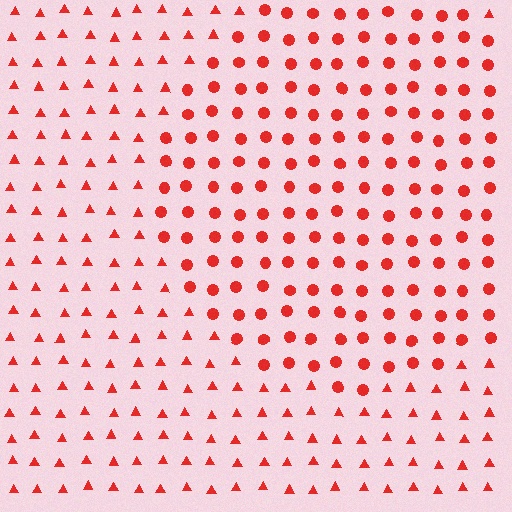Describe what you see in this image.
The image is filled with small red elements arranged in a uniform grid. A circle-shaped region contains circles, while the surrounding area contains triangles. The boundary is defined purely by the change in element shape.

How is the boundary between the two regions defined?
The boundary is defined by a change in element shape: circles inside vs. triangles outside. All elements share the same color and spacing.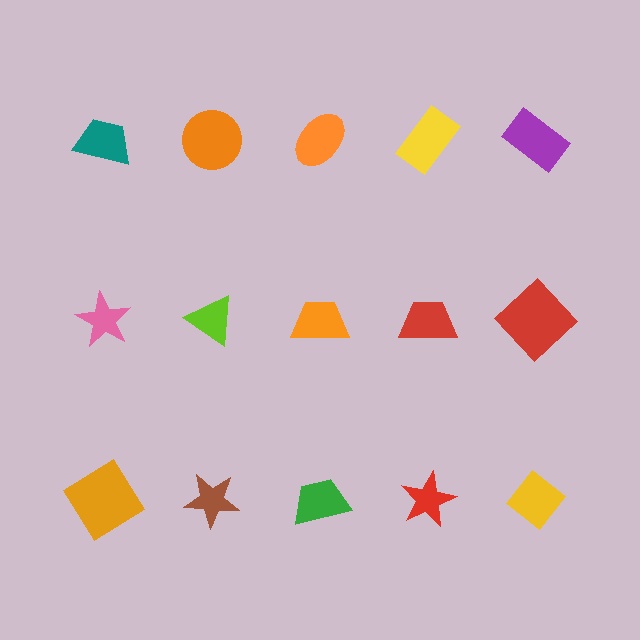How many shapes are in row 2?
5 shapes.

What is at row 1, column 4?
A yellow rectangle.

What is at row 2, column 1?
A pink star.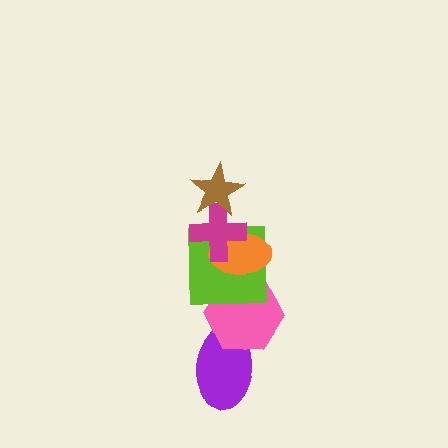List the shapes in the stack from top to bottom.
From top to bottom: the brown star, the magenta cross, the orange ellipse, the lime square, the pink hexagon, the purple ellipse.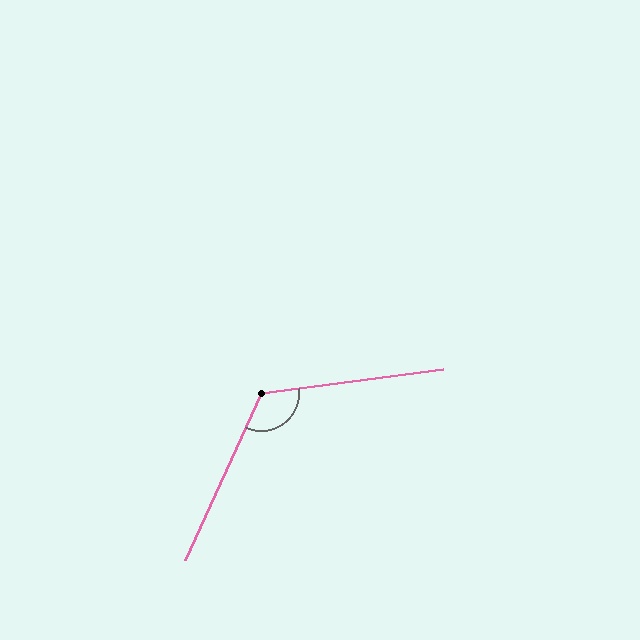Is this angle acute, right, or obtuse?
It is obtuse.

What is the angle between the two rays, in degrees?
Approximately 122 degrees.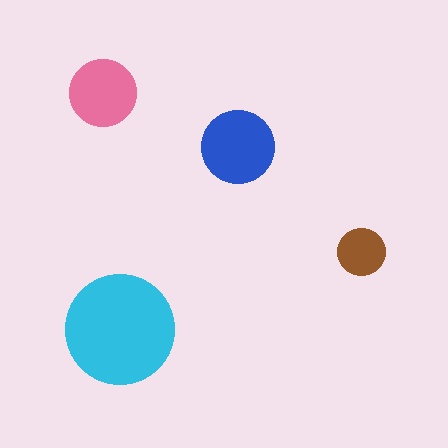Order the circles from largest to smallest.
the cyan one, the blue one, the pink one, the brown one.